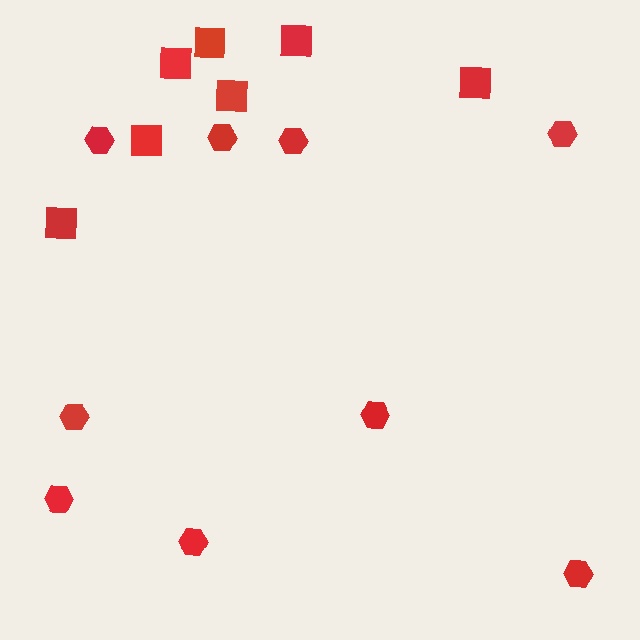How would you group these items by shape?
There are 2 groups: one group of hexagons (9) and one group of squares (7).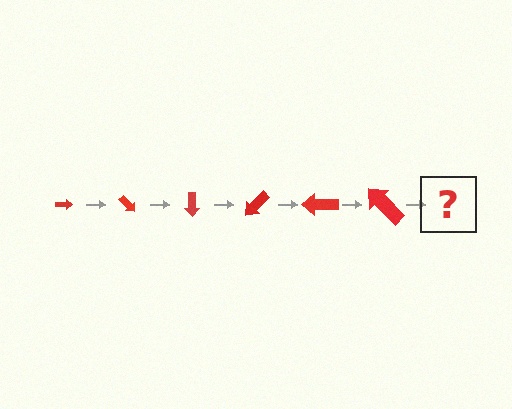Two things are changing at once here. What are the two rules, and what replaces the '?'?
The two rules are that the arrow grows larger each step and it rotates 45 degrees each step. The '?' should be an arrow, larger than the previous one and rotated 270 degrees from the start.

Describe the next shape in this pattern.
It should be an arrow, larger than the previous one and rotated 270 degrees from the start.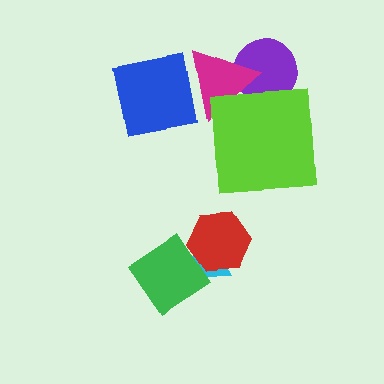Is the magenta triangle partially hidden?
Yes, it is partially covered by another shape.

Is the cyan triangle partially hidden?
Yes, it is partially covered by another shape.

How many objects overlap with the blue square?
1 object overlaps with the blue square.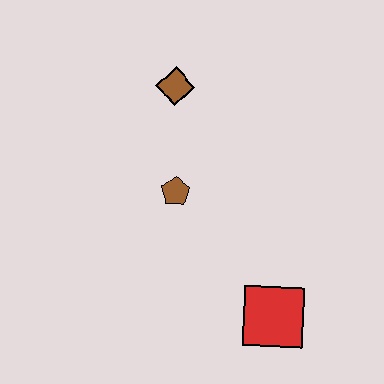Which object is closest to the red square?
The brown pentagon is closest to the red square.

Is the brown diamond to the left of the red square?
Yes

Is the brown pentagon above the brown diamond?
No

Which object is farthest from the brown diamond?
The red square is farthest from the brown diamond.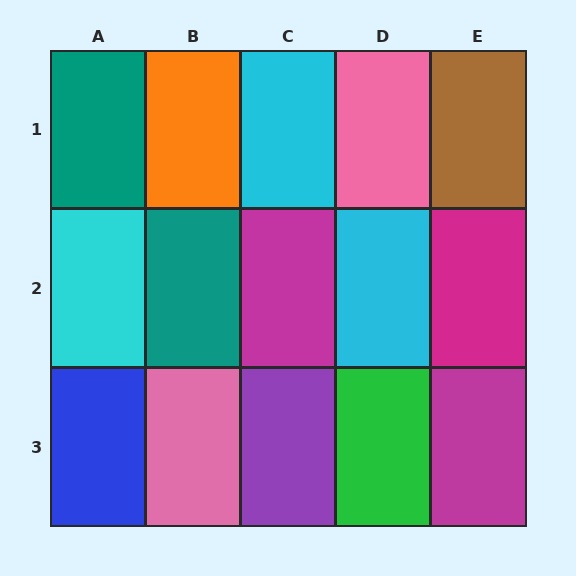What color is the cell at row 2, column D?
Cyan.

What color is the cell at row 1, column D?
Pink.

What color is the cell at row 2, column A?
Cyan.